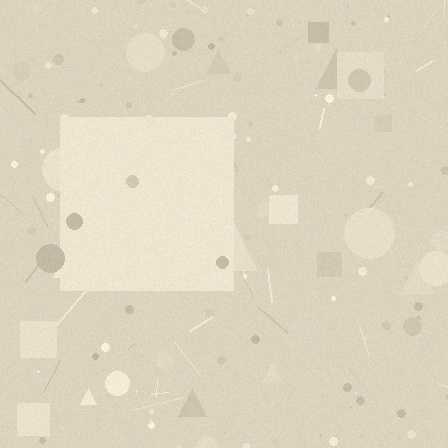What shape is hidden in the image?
A square is hidden in the image.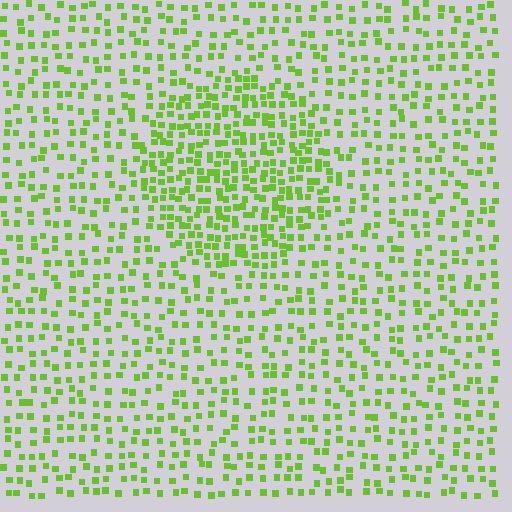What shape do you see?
I see a circle.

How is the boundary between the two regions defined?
The boundary is defined by a change in element density (approximately 1.9x ratio). All elements are the same color, size, and shape.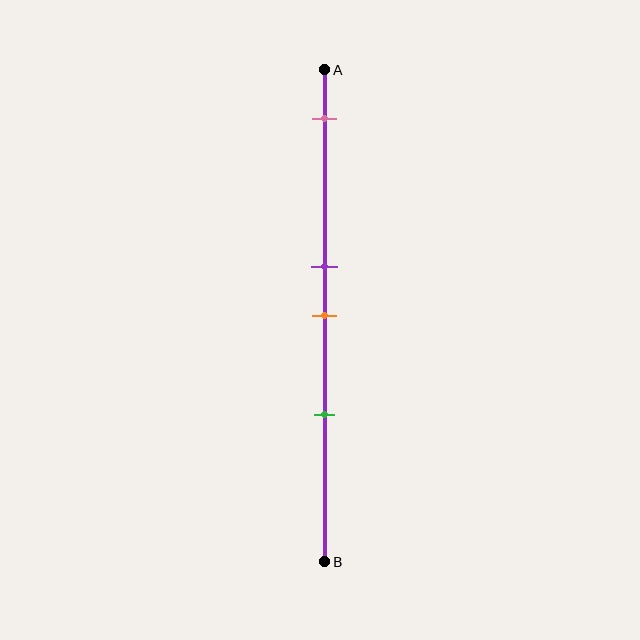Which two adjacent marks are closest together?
The purple and orange marks are the closest adjacent pair.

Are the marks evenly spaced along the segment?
No, the marks are not evenly spaced.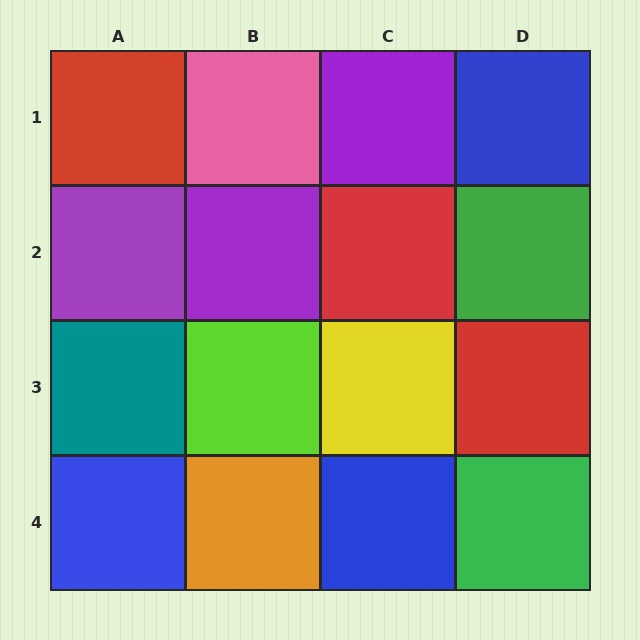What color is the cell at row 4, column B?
Orange.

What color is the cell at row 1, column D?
Blue.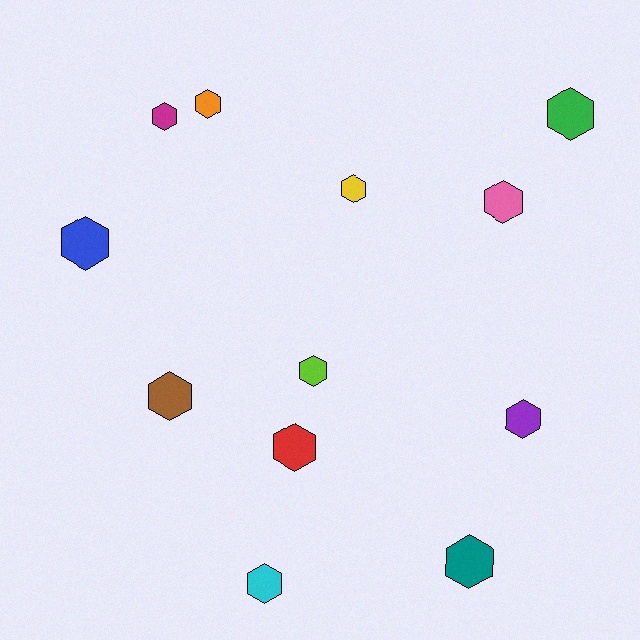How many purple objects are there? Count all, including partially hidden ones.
There is 1 purple object.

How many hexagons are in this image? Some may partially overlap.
There are 12 hexagons.